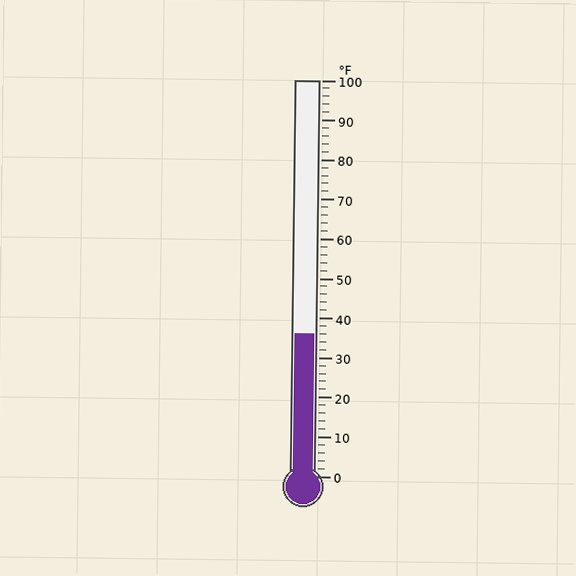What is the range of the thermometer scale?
The thermometer scale ranges from 0°F to 100°F.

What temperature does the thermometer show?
The thermometer shows approximately 36°F.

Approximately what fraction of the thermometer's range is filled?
The thermometer is filled to approximately 35% of its range.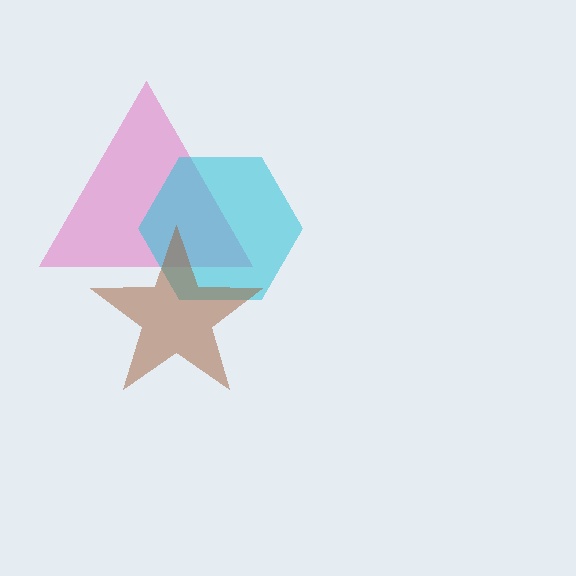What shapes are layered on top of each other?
The layered shapes are: a pink triangle, a cyan hexagon, a brown star.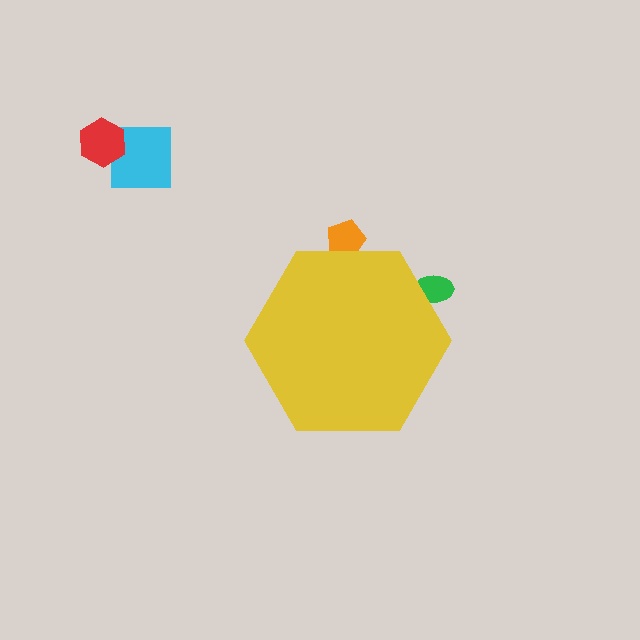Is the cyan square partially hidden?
No, the cyan square is fully visible.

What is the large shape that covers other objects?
A yellow hexagon.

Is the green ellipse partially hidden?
Yes, the green ellipse is partially hidden behind the yellow hexagon.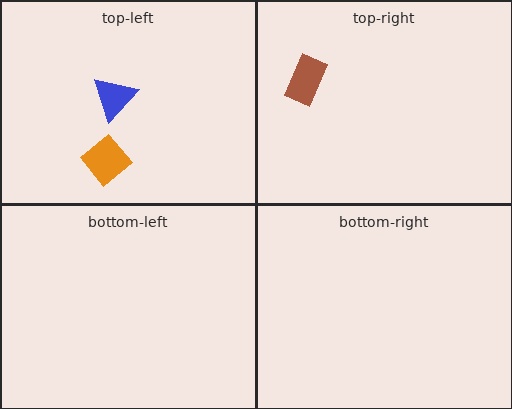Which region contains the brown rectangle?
The top-right region.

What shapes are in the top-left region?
The orange diamond, the blue triangle.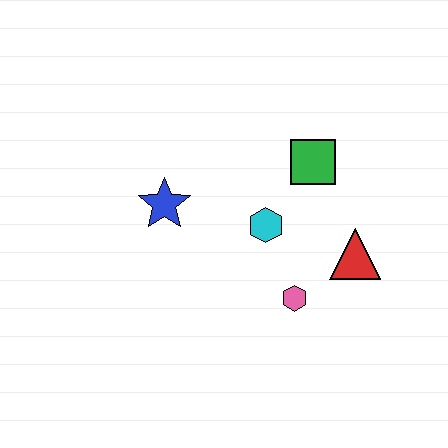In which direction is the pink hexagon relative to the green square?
The pink hexagon is below the green square.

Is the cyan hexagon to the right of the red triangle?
No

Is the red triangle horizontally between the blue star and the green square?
No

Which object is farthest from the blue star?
The red triangle is farthest from the blue star.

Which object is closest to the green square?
The cyan hexagon is closest to the green square.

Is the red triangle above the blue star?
No